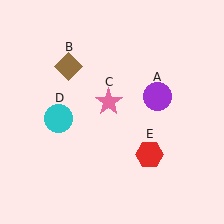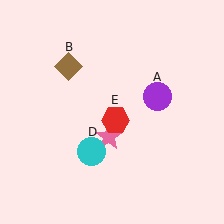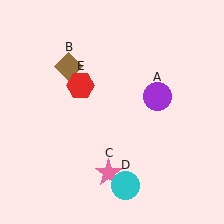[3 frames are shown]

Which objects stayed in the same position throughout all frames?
Purple circle (object A) and brown diamond (object B) remained stationary.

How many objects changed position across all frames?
3 objects changed position: pink star (object C), cyan circle (object D), red hexagon (object E).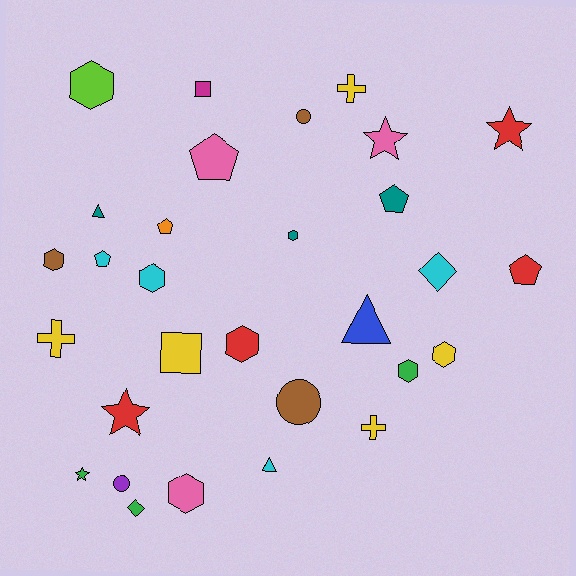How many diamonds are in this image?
There are 2 diamonds.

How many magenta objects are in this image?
There is 1 magenta object.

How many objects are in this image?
There are 30 objects.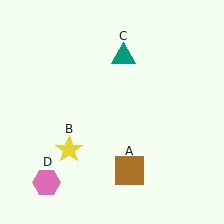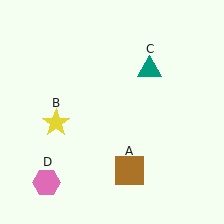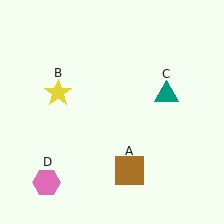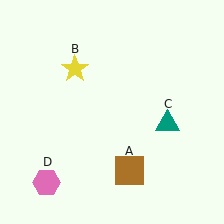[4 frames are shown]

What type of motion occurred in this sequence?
The yellow star (object B), teal triangle (object C) rotated clockwise around the center of the scene.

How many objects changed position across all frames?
2 objects changed position: yellow star (object B), teal triangle (object C).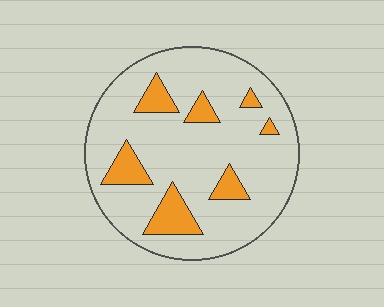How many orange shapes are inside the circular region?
7.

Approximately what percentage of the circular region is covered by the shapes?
Approximately 15%.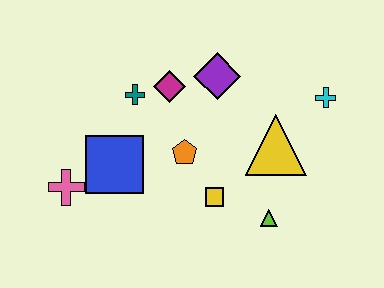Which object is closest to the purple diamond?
The magenta diamond is closest to the purple diamond.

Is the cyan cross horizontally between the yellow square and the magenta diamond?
No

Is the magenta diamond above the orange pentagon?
Yes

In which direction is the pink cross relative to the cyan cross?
The pink cross is to the left of the cyan cross.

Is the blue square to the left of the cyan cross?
Yes